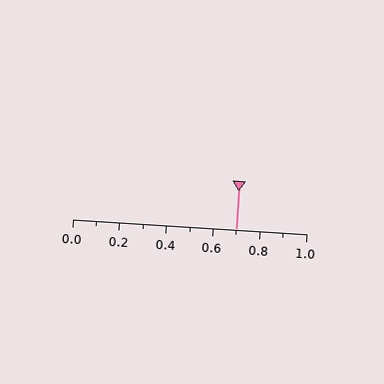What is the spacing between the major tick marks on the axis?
The major ticks are spaced 0.2 apart.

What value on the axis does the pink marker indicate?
The marker indicates approximately 0.7.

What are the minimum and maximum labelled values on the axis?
The axis runs from 0.0 to 1.0.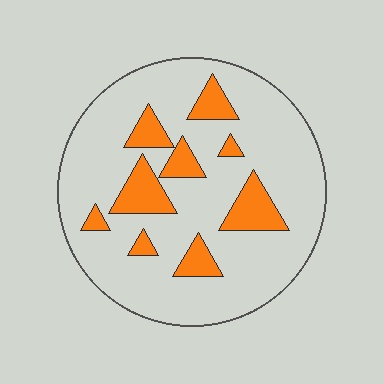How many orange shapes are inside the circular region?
9.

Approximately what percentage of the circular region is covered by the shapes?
Approximately 20%.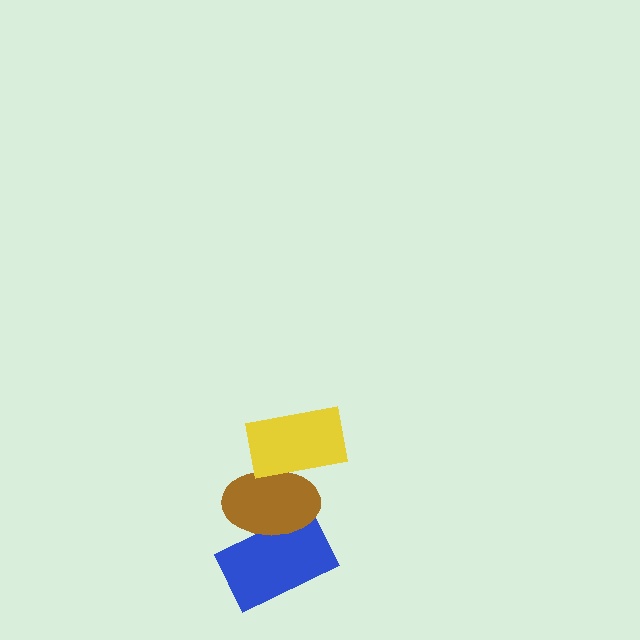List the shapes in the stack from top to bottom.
From top to bottom: the yellow rectangle, the brown ellipse, the blue rectangle.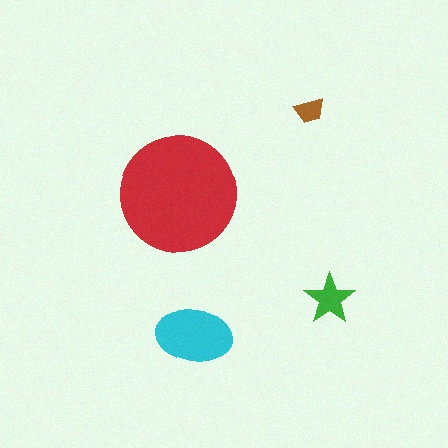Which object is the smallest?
The brown trapezoid.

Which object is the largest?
The red circle.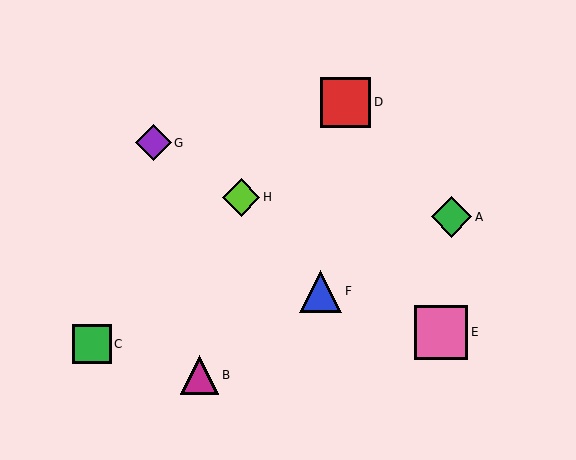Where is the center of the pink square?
The center of the pink square is at (441, 332).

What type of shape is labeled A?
Shape A is a green diamond.